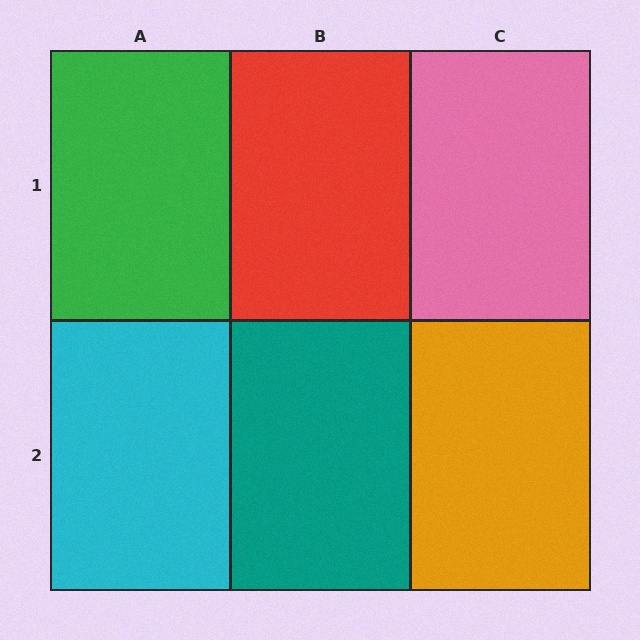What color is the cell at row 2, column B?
Teal.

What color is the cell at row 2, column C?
Orange.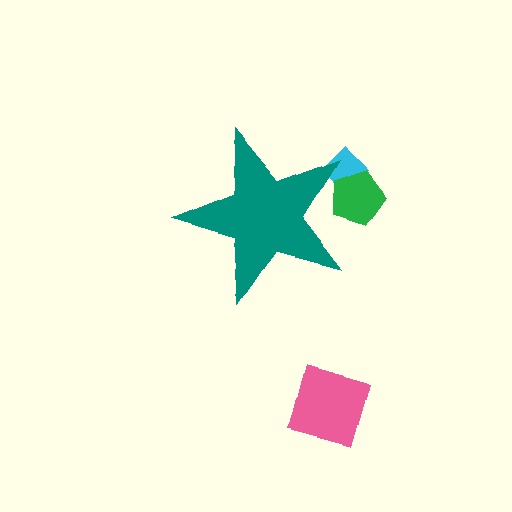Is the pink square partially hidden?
No, the pink square is fully visible.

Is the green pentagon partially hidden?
Yes, the green pentagon is partially hidden behind the teal star.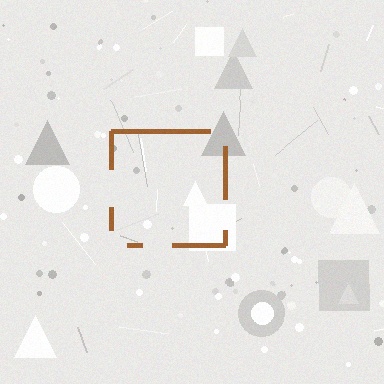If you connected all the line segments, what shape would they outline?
They would outline a square.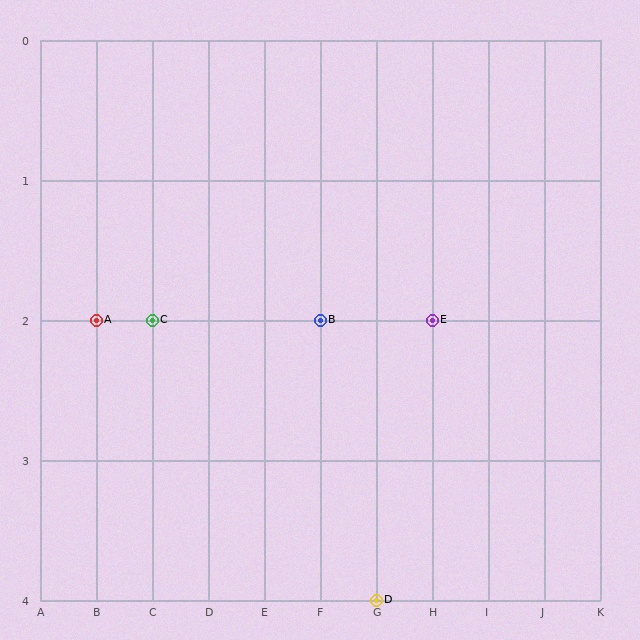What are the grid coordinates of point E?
Point E is at grid coordinates (H, 2).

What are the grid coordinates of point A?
Point A is at grid coordinates (B, 2).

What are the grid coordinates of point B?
Point B is at grid coordinates (F, 2).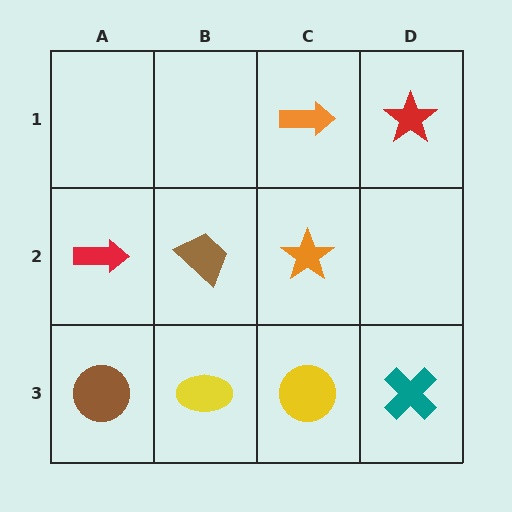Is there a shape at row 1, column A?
No, that cell is empty.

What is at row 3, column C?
A yellow circle.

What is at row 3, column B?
A yellow ellipse.